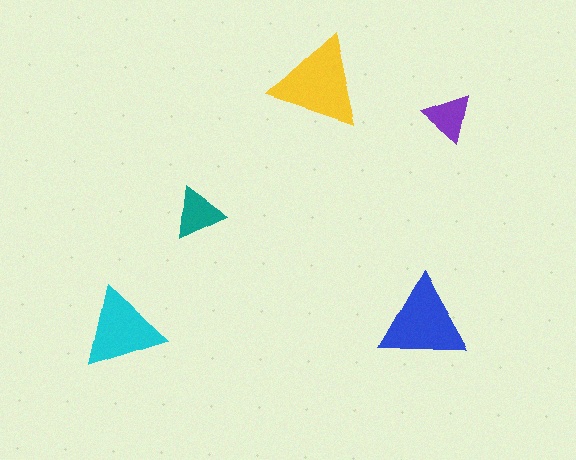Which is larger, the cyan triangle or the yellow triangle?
The yellow one.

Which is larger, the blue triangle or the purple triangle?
The blue one.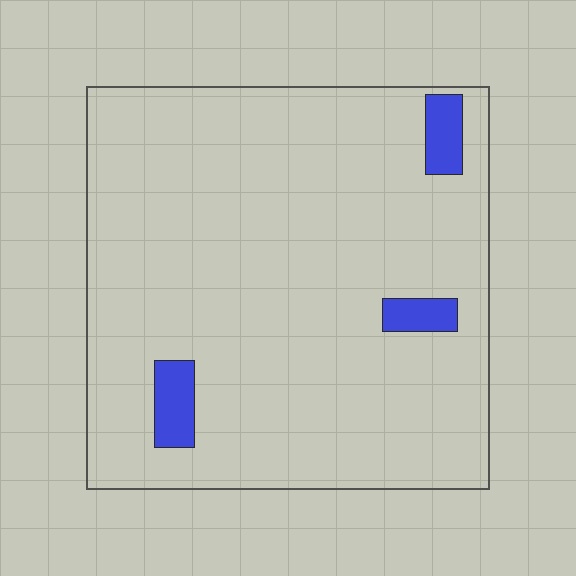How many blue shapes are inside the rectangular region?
3.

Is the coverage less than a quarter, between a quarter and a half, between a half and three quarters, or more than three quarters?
Less than a quarter.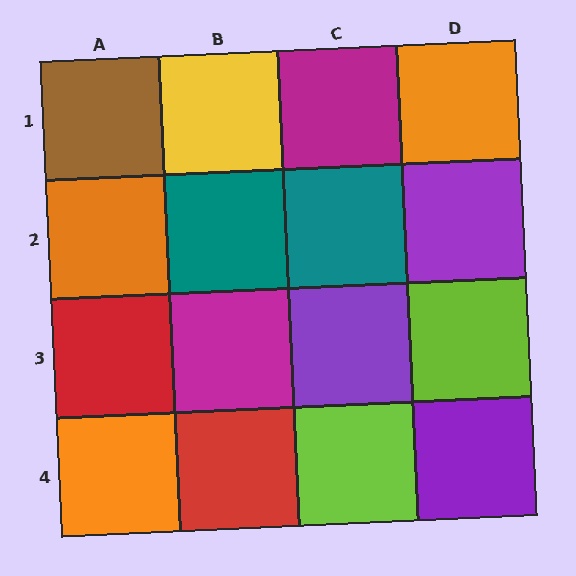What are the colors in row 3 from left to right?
Red, magenta, purple, lime.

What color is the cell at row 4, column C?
Lime.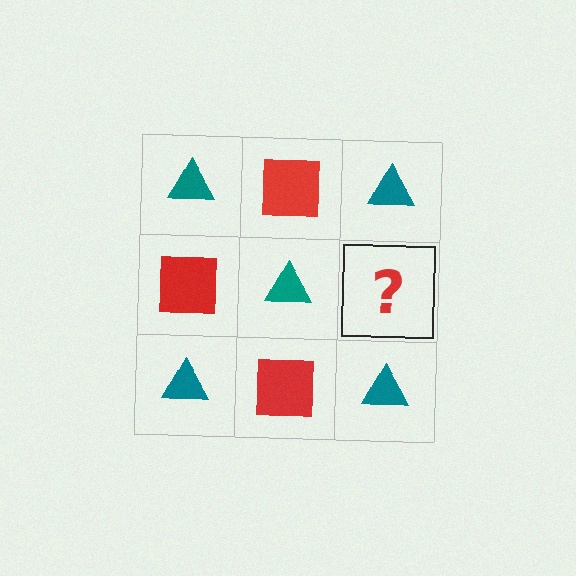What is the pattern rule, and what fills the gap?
The rule is that it alternates teal triangle and red square in a checkerboard pattern. The gap should be filled with a red square.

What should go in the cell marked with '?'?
The missing cell should contain a red square.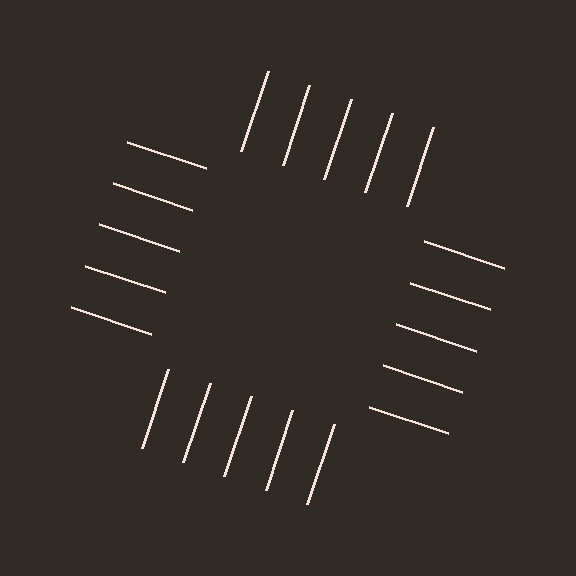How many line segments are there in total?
20 — 5 along each of the 4 edges.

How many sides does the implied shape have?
4 sides — the line-ends trace a square.